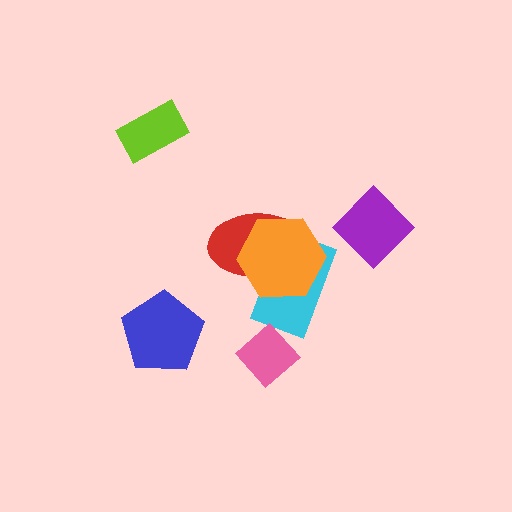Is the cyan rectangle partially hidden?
Yes, it is partially covered by another shape.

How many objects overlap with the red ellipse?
2 objects overlap with the red ellipse.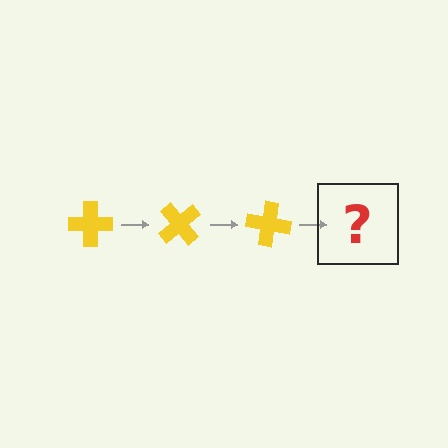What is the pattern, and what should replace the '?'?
The pattern is that the cross rotates 50 degrees each step. The '?' should be a yellow cross rotated 150 degrees.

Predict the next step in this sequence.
The next step is a yellow cross rotated 150 degrees.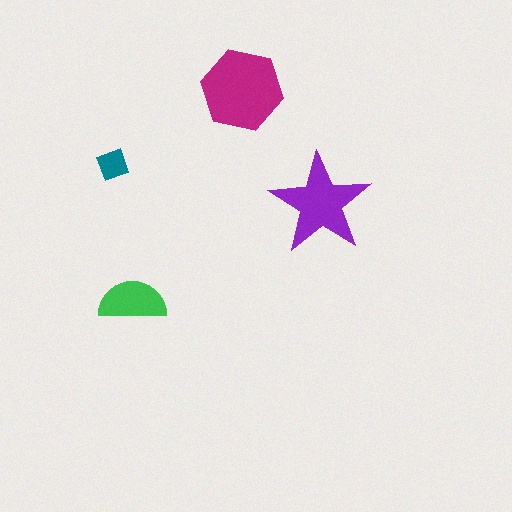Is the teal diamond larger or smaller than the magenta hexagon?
Smaller.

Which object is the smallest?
The teal diamond.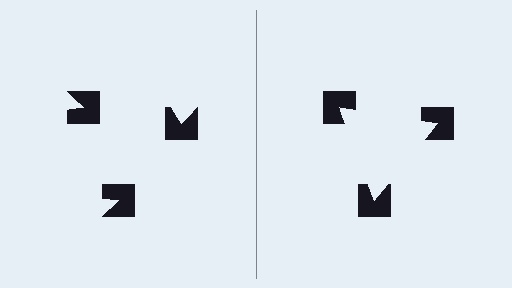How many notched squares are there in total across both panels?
6 — 3 on each side.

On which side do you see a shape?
An illusory triangle appears on the right side. On the left side the wedge cuts are rotated, so no coherent shape forms.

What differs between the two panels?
The notched squares are positioned identically on both sides; only the wedge orientations differ. On the right they align to a triangle; on the left they are misaligned.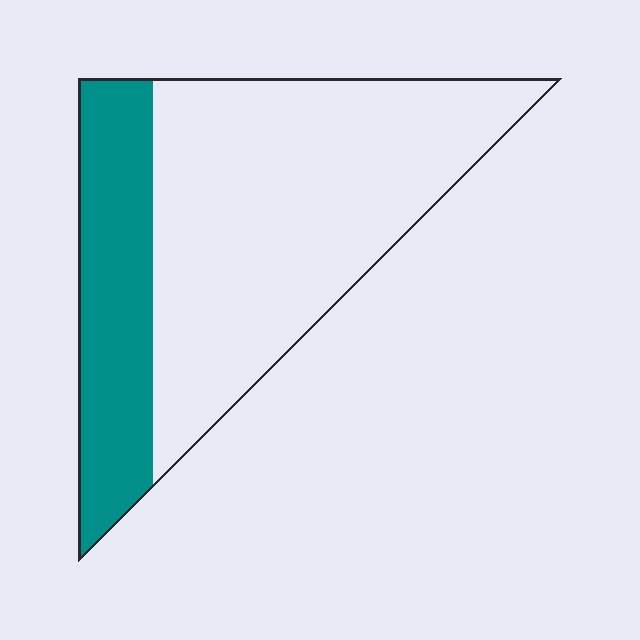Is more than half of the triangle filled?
No.